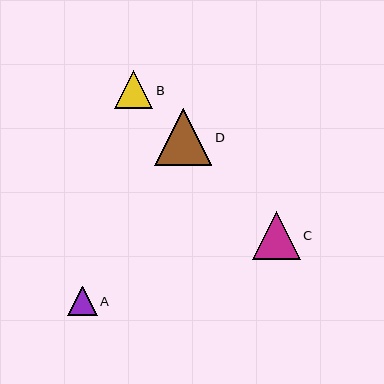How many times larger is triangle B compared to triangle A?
Triangle B is approximately 1.3 times the size of triangle A.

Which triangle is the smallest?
Triangle A is the smallest with a size of approximately 30 pixels.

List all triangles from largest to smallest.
From largest to smallest: D, C, B, A.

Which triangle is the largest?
Triangle D is the largest with a size of approximately 57 pixels.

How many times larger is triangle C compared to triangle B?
Triangle C is approximately 1.3 times the size of triangle B.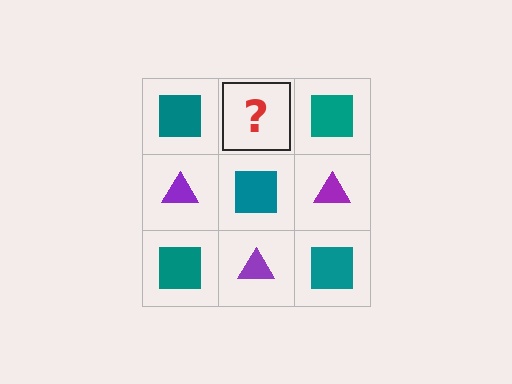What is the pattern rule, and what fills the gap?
The rule is that it alternates teal square and purple triangle in a checkerboard pattern. The gap should be filled with a purple triangle.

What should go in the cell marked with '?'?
The missing cell should contain a purple triangle.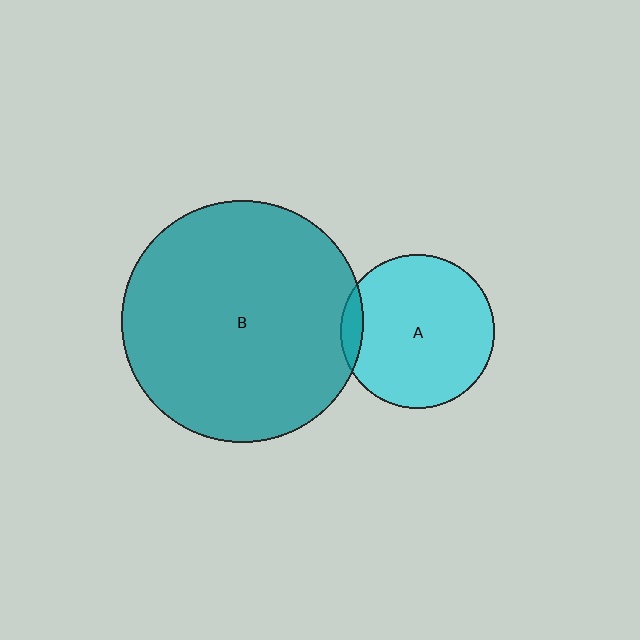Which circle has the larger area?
Circle B (teal).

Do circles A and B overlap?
Yes.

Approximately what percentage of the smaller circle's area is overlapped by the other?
Approximately 5%.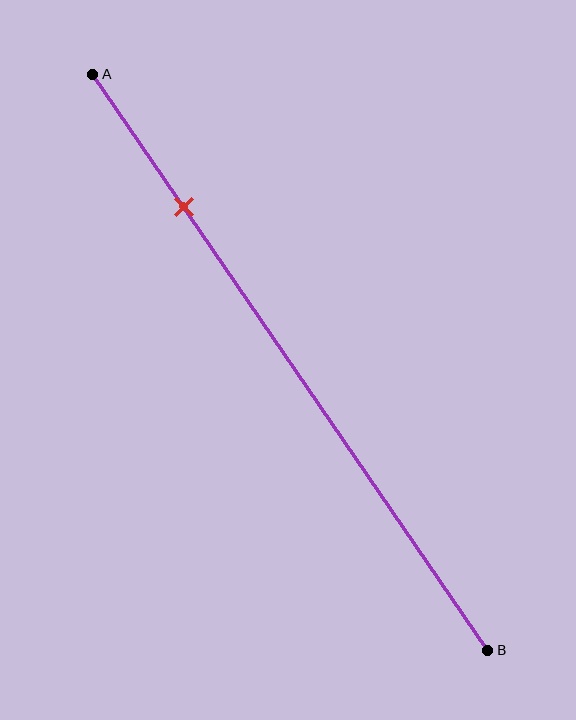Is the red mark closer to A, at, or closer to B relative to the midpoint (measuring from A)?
The red mark is closer to point A than the midpoint of segment AB.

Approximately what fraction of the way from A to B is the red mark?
The red mark is approximately 25% of the way from A to B.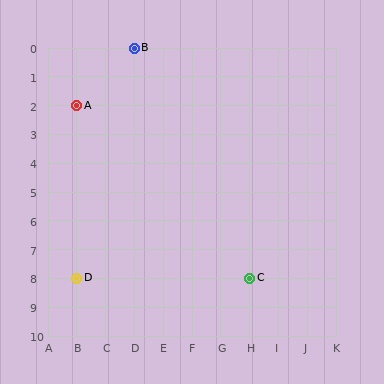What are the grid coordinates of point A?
Point A is at grid coordinates (B, 2).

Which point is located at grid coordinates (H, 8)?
Point C is at (H, 8).